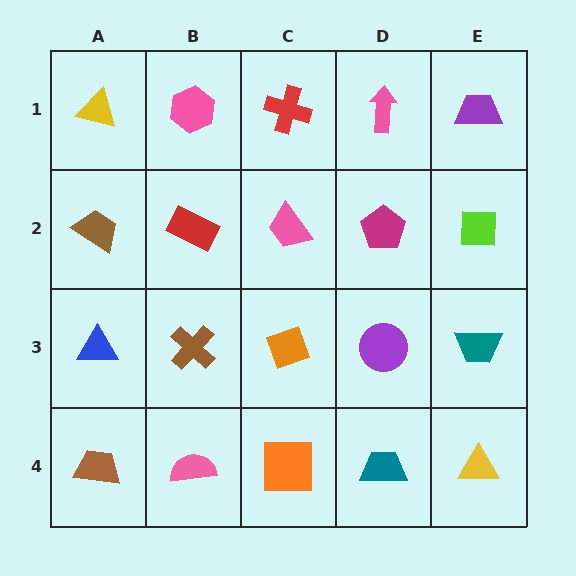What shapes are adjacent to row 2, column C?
A red cross (row 1, column C), an orange diamond (row 3, column C), a red rectangle (row 2, column B), a magenta pentagon (row 2, column D).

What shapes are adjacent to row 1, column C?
A pink trapezoid (row 2, column C), a pink hexagon (row 1, column B), a pink arrow (row 1, column D).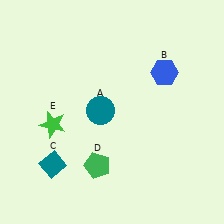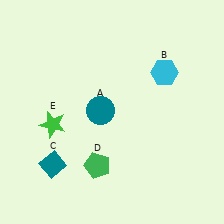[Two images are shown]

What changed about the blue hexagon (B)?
In Image 1, B is blue. In Image 2, it changed to cyan.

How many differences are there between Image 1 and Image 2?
There is 1 difference between the two images.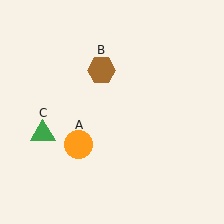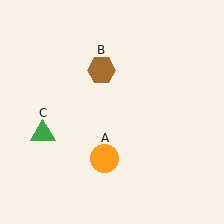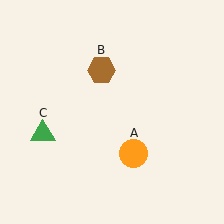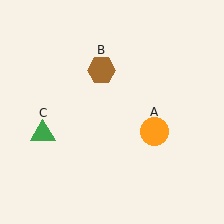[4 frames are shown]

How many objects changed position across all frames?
1 object changed position: orange circle (object A).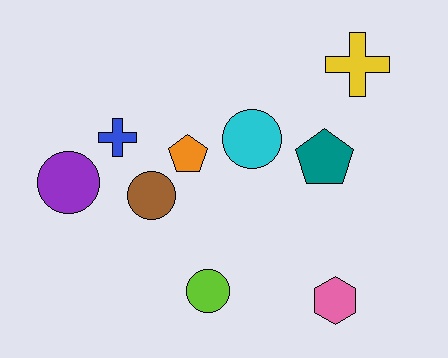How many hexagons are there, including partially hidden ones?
There is 1 hexagon.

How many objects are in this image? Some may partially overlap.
There are 9 objects.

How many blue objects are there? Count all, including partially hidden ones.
There is 1 blue object.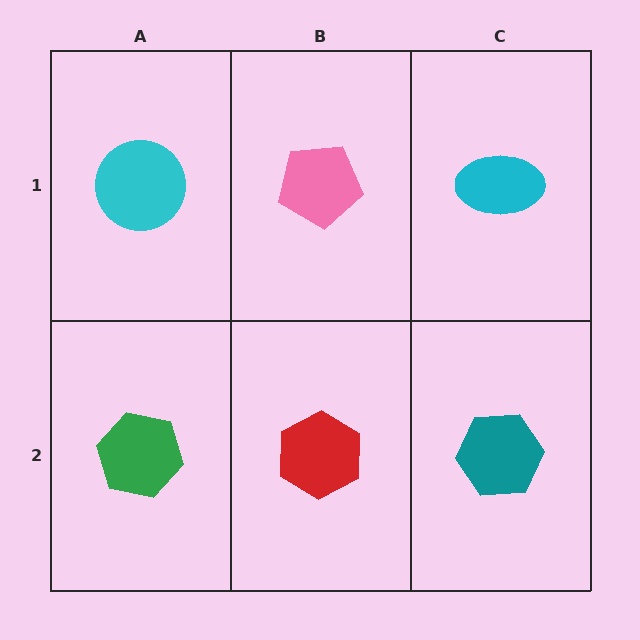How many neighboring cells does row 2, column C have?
2.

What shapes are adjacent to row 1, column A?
A green hexagon (row 2, column A), a pink pentagon (row 1, column B).